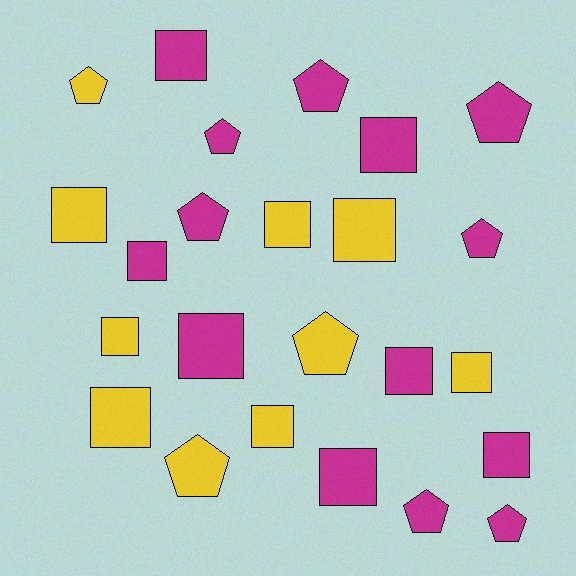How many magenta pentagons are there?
There are 7 magenta pentagons.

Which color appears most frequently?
Magenta, with 14 objects.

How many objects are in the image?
There are 24 objects.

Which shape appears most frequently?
Square, with 14 objects.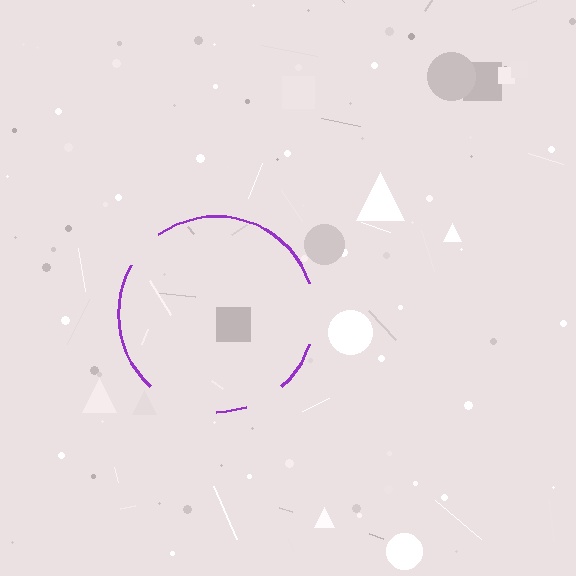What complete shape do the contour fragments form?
The contour fragments form a circle.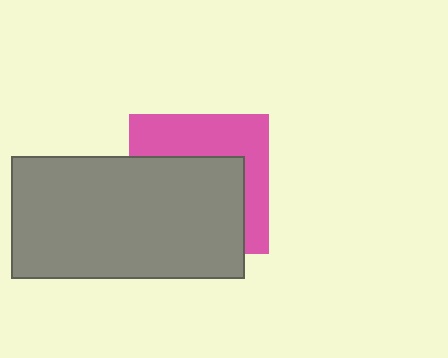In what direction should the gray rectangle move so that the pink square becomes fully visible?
The gray rectangle should move down. That is the shortest direction to clear the overlap and leave the pink square fully visible.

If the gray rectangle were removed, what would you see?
You would see the complete pink square.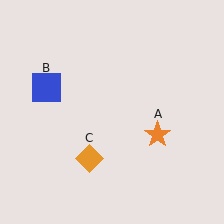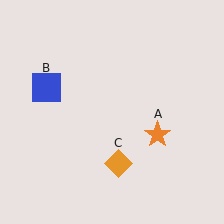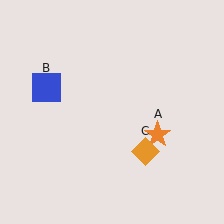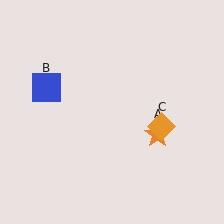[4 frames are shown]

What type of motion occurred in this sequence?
The orange diamond (object C) rotated counterclockwise around the center of the scene.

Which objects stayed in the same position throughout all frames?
Orange star (object A) and blue square (object B) remained stationary.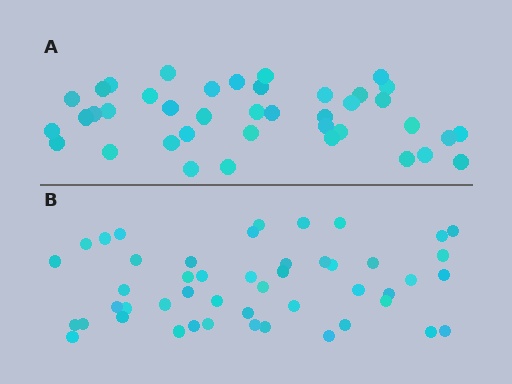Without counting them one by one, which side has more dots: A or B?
Region B (the bottom region) has more dots.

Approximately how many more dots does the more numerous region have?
Region B has roughly 8 or so more dots than region A.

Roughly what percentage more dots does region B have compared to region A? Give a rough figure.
About 20% more.